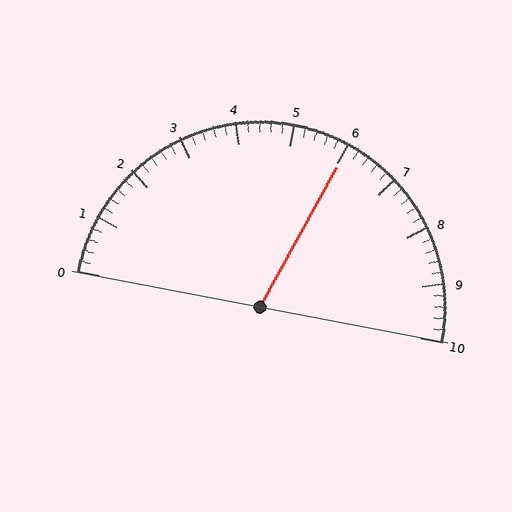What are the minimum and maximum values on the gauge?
The gauge ranges from 0 to 10.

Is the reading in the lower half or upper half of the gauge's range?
The reading is in the upper half of the range (0 to 10).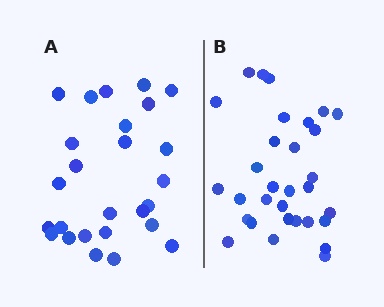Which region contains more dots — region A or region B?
Region B (the right region) has more dots.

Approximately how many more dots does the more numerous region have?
Region B has about 5 more dots than region A.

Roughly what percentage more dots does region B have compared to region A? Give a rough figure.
About 20% more.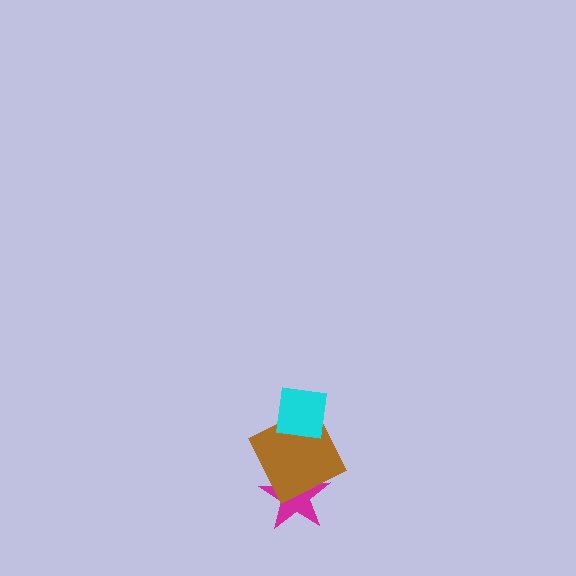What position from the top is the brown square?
The brown square is 2nd from the top.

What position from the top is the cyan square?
The cyan square is 1st from the top.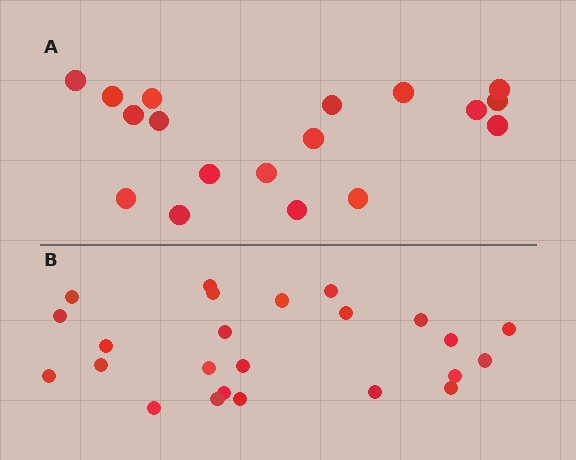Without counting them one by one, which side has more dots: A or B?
Region B (the bottom region) has more dots.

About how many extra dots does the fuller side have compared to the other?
Region B has about 6 more dots than region A.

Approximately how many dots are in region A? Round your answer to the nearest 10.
About 20 dots. (The exact count is 18, which rounds to 20.)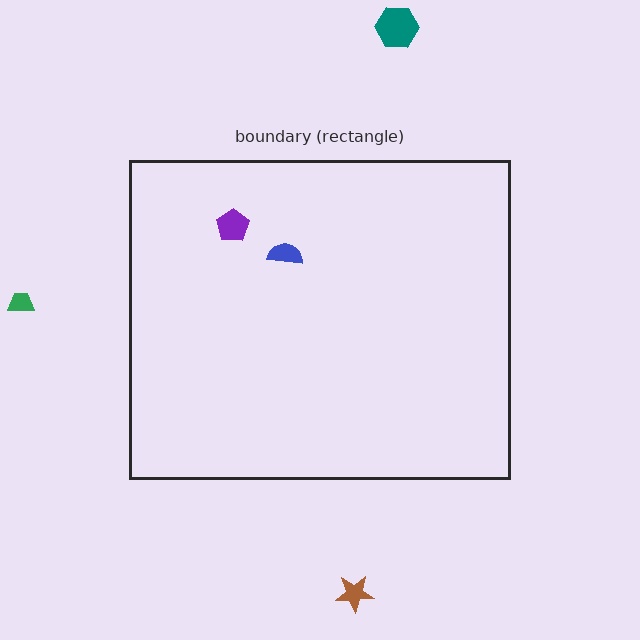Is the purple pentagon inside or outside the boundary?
Inside.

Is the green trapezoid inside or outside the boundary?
Outside.